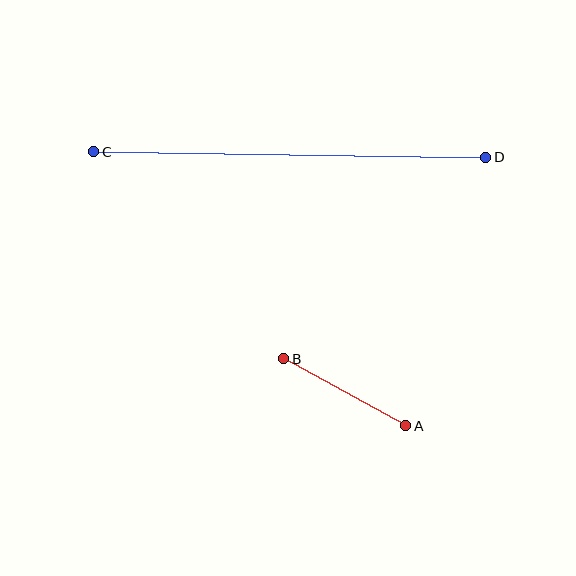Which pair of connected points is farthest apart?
Points C and D are farthest apart.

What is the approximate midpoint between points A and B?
The midpoint is at approximately (345, 392) pixels.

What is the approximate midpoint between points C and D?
The midpoint is at approximately (290, 154) pixels.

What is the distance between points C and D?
The distance is approximately 392 pixels.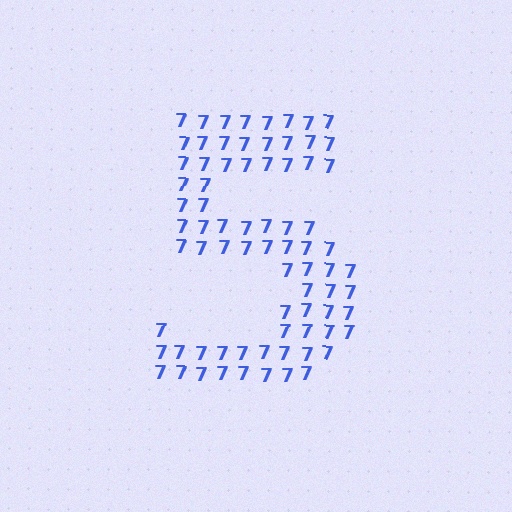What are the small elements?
The small elements are digit 7's.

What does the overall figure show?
The overall figure shows the digit 5.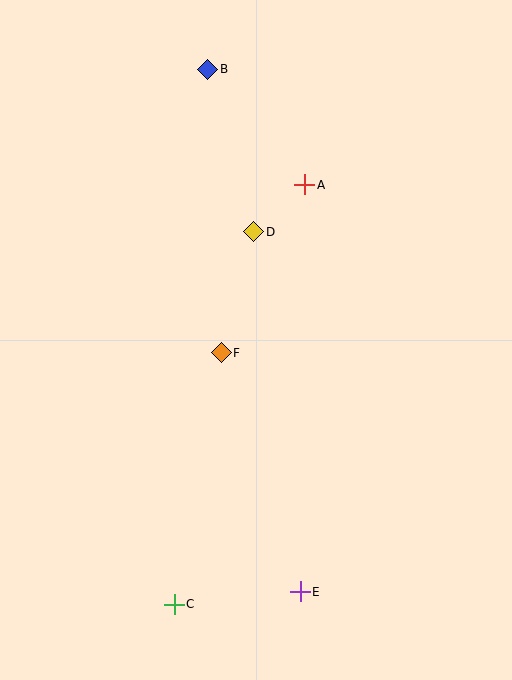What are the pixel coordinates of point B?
Point B is at (208, 69).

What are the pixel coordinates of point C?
Point C is at (174, 604).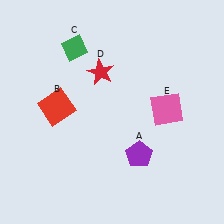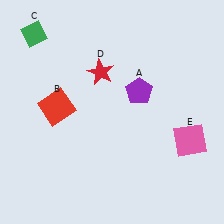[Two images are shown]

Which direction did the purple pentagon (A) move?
The purple pentagon (A) moved up.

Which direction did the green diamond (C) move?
The green diamond (C) moved left.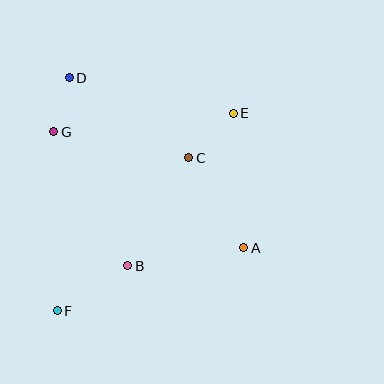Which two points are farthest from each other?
Points E and F are farthest from each other.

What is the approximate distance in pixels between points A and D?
The distance between A and D is approximately 243 pixels.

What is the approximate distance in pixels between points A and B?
The distance between A and B is approximately 117 pixels.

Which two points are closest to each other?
Points D and G are closest to each other.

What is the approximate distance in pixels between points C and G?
The distance between C and G is approximately 137 pixels.